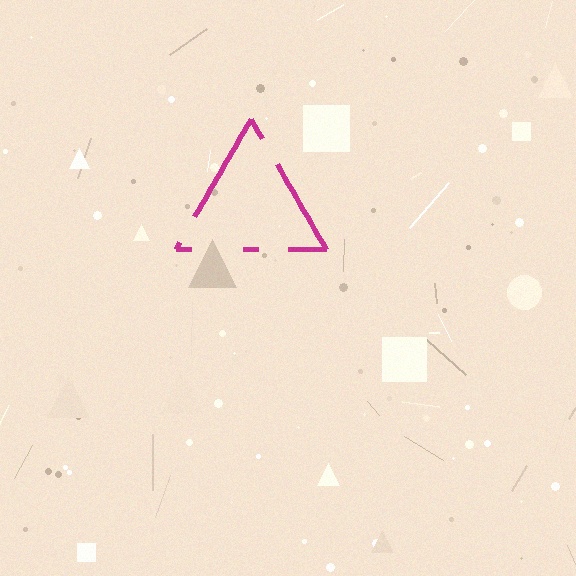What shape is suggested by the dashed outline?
The dashed outline suggests a triangle.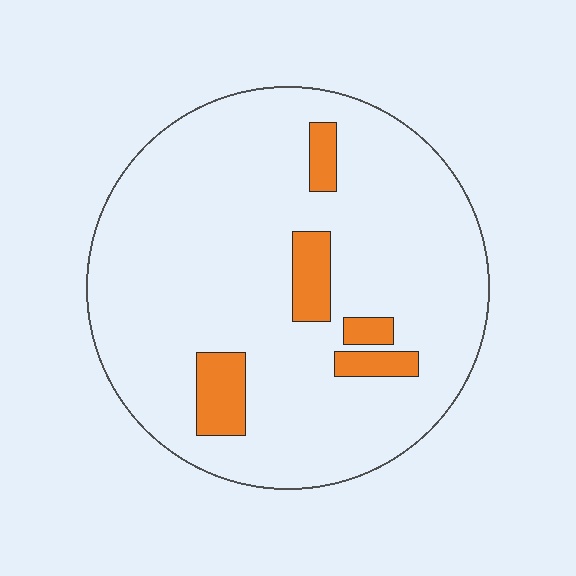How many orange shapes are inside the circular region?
5.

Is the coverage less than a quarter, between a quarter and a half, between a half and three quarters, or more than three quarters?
Less than a quarter.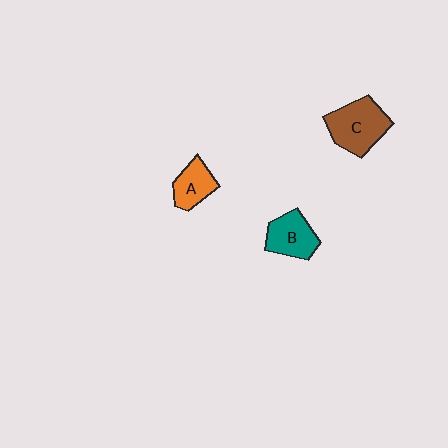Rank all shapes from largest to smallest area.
From largest to smallest: C (brown), B (teal), A (orange).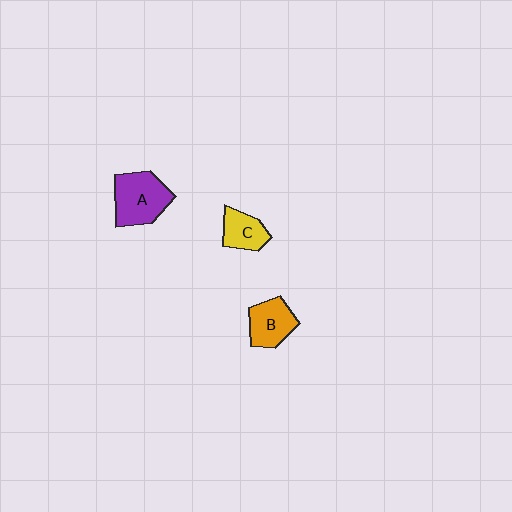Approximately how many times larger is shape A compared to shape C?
Approximately 1.7 times.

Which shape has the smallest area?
Shape C (yellow).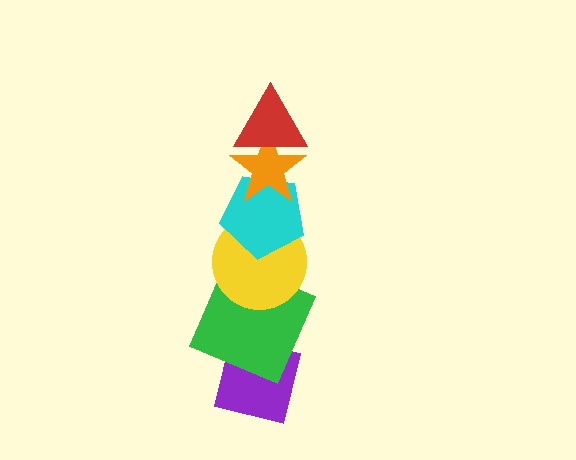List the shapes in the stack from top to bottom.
From top to bottom: the red triangle, the orange star, the cyan pentagon, the yellow circle, the green square, the purple square.